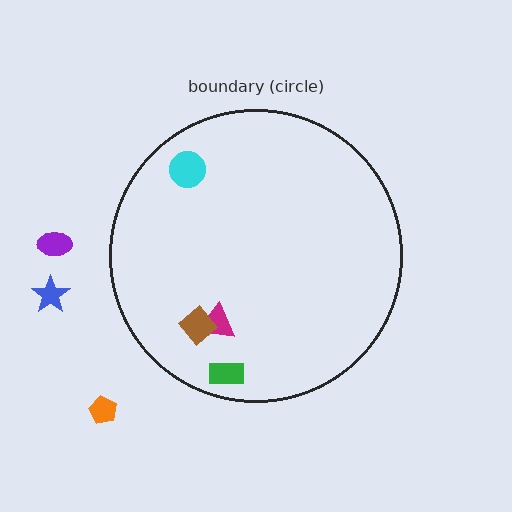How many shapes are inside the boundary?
4 inside, 3 outside.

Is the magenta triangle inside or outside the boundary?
Inside.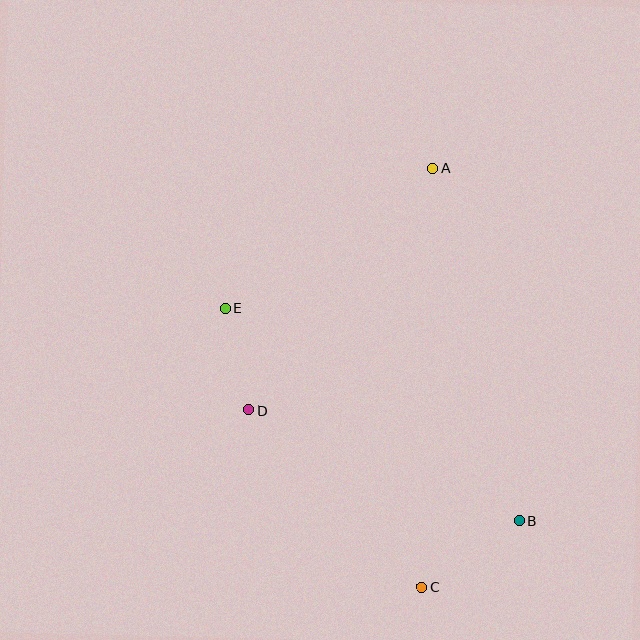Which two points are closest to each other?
Points D and E are closest to each other.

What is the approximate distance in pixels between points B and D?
The distance between B and D is approximately 293 pixels.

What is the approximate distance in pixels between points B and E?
The distance between B and E is approximately 363 pixels.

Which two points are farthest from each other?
Points A and C are farthest from each other.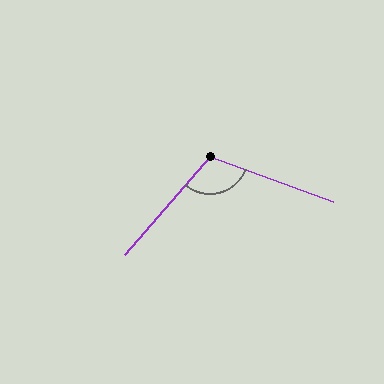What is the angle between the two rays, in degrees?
Approximately 111 degrees.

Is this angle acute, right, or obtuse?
It is obtuse.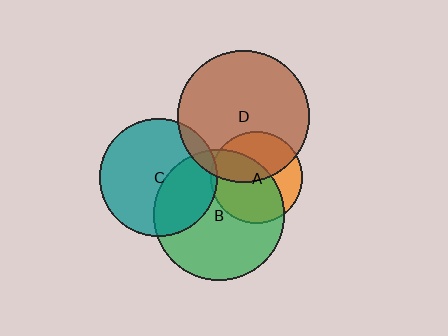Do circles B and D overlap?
Yes.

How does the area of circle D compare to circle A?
Approximately 2.1 times.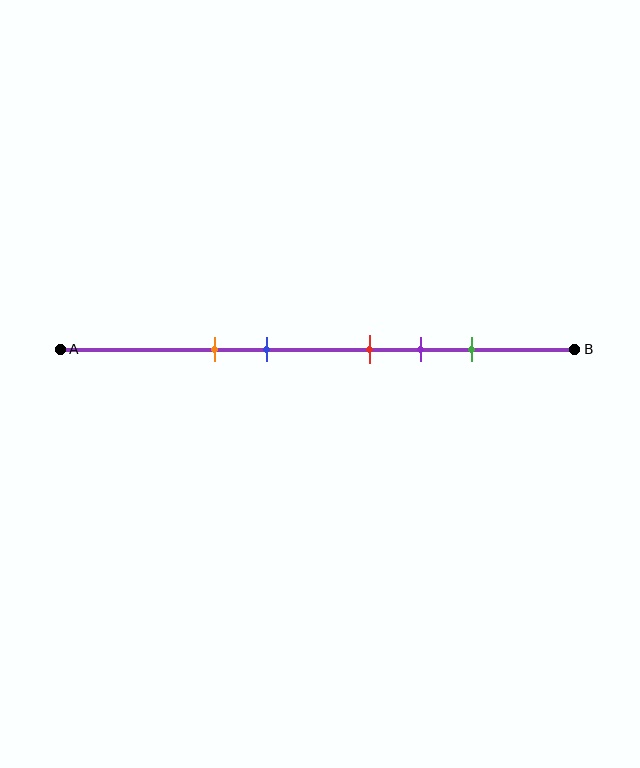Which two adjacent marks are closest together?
The red and purple marks are the closest adjacent pair.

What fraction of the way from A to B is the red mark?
The red mark is approximately 60% (0.6) of the way from A to B.